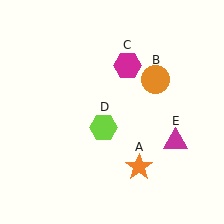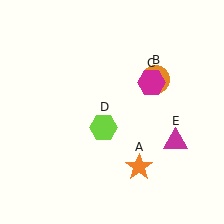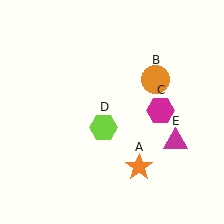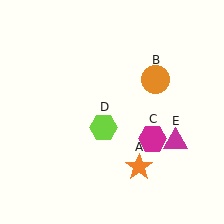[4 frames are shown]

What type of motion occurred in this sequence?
The magenta hexagon (object C) rotated clockwise around the center of the scene.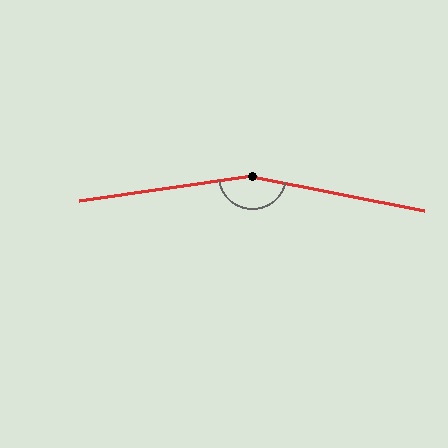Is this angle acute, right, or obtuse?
It is obtuse.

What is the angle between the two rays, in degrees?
Approximately 160 degrees.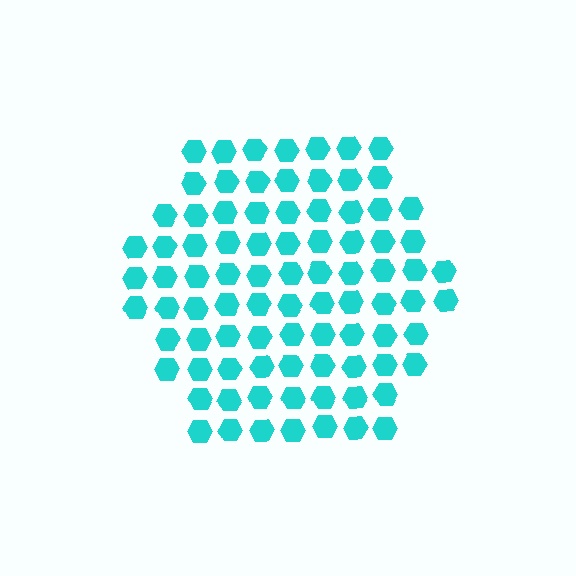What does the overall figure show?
The overall figure shows a hexagon.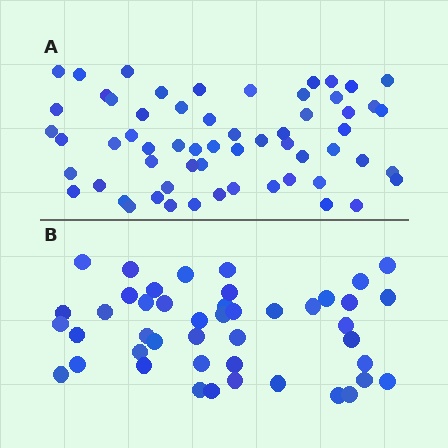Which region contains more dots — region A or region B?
Region A (the top region) has more dots.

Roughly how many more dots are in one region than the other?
Region A has approximately 15 more dots than region B.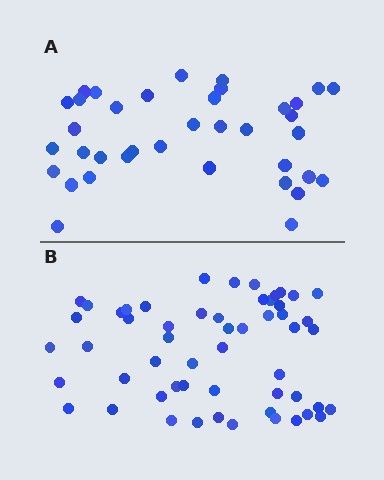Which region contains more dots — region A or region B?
Region B (the bottom region) has more dots.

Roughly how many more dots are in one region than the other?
Region B has approximately 20 more dots than region A.